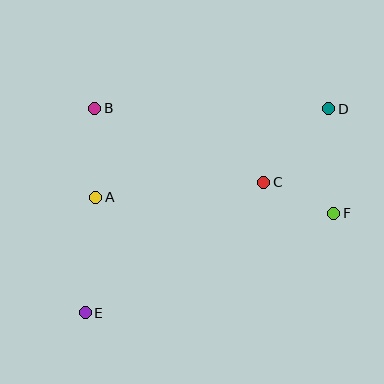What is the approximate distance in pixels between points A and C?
The distance between A and C is approximately 168 pixels.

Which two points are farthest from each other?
Points D and E are farthest from each other.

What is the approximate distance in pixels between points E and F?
The distance between E and F is approximately 268 pixels.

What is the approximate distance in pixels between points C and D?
The distance between C and D is approximately 98 pixels.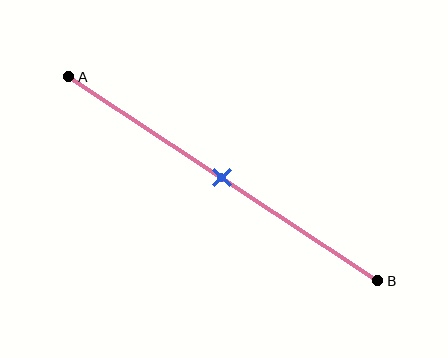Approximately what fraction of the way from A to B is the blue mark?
The blue mark is approximately 50% of the way from A to B.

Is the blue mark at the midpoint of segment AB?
Yes, the mark is approximately at the midpoint.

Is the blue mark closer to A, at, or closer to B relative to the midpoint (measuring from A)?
The blue mark is approximately at the midpoint of segment AB.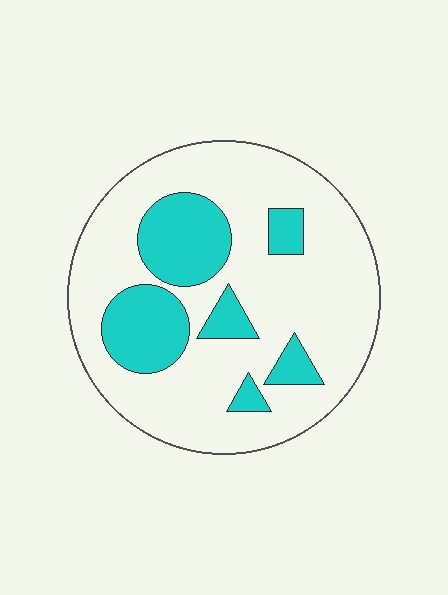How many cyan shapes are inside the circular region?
6.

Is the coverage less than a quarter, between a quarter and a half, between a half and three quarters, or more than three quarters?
Between a quarter and a half.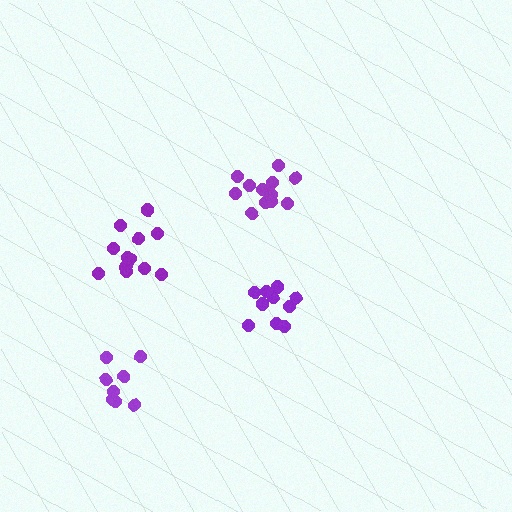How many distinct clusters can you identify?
There are 4 distinct clusters.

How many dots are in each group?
Group 1: 13 dots, Group 2: 8 dots, Group 3: 13 dots, Group 4: 10 dots (44 total).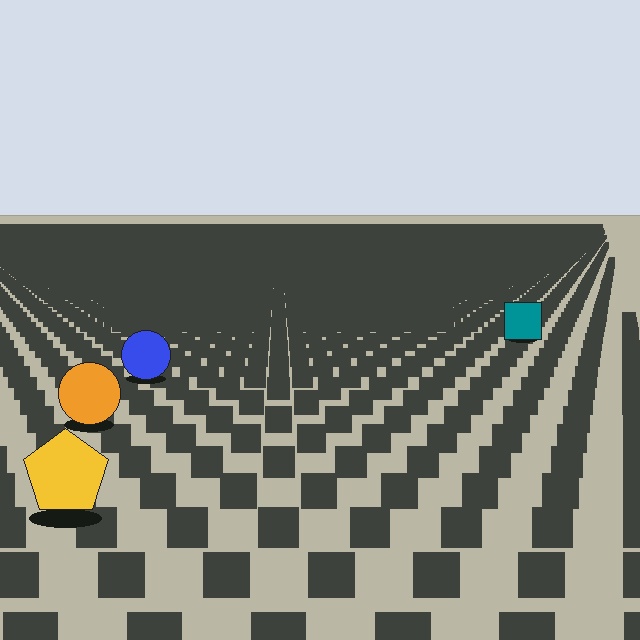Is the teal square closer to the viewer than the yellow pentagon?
No. The yellow pentagon is closer — you can tell from the texture gradient: the ground texture is coarser near it.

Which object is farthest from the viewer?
The teal square is farthest from the viewer. It appears smaller and the ground texture around it is denser.